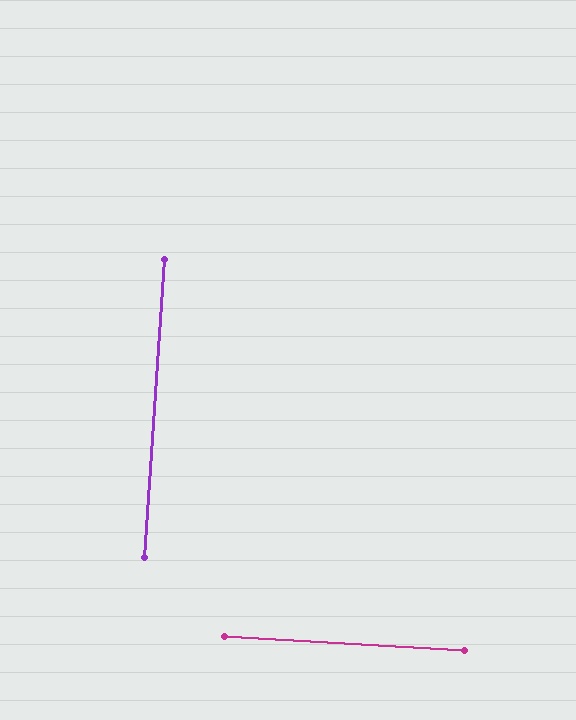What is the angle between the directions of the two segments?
Approximately 89 degrees.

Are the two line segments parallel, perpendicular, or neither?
Perpendicular — they meet at approximately 89°.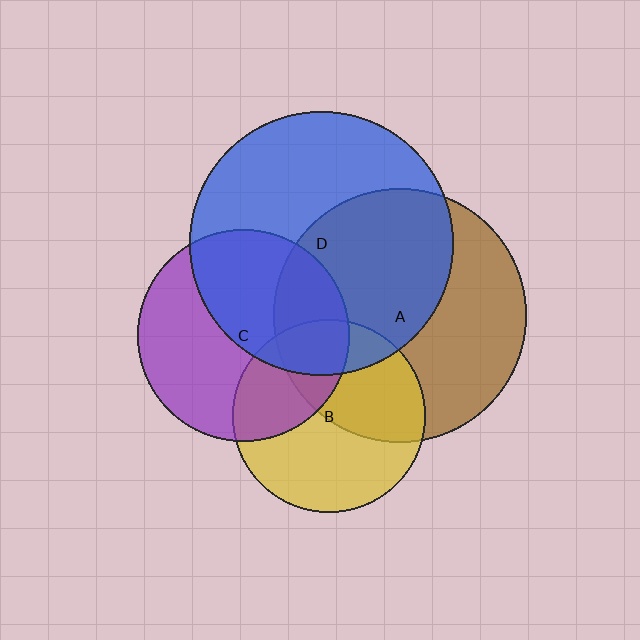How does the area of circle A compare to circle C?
Approximately 1.4 times.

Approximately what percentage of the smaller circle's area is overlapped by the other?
Approximately 25%.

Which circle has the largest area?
Circle D (blue).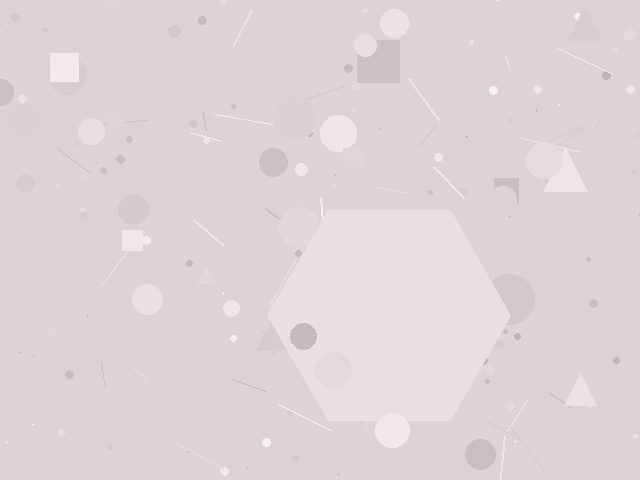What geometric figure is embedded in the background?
A hexagon is embedded in the background.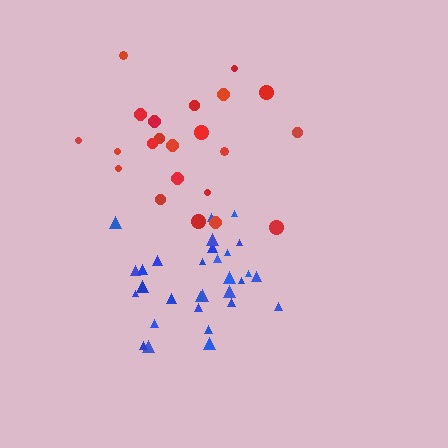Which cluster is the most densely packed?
Blue.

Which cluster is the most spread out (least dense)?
Red.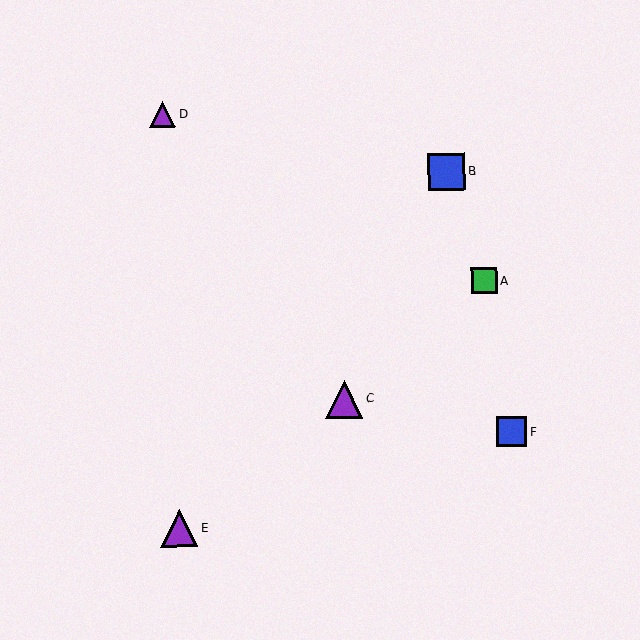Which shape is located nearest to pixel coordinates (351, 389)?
The purple triangle (labeled C) at (344, 399) is nearest to that location.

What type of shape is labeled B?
Shape B is a blue square.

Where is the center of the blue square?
The center of the blue square is at (446, 172).